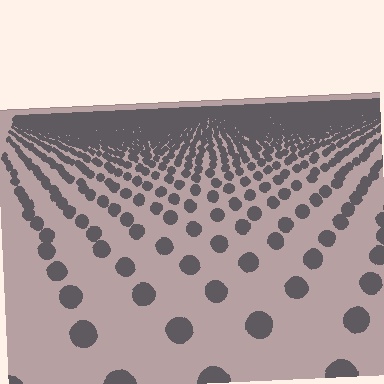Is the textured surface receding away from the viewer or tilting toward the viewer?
The surface is receding away from the viewer. Texture elements get smaller and denser toward the top.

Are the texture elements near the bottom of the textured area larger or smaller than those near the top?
Larger. Near the bottom, elements are closer to the viewer and appear at a bigger on-screen size.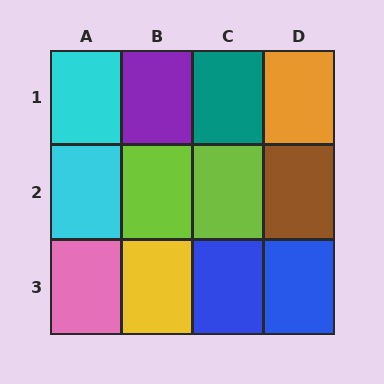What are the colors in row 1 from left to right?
Cyan, purple, teal, orange.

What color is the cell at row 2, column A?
Cyan.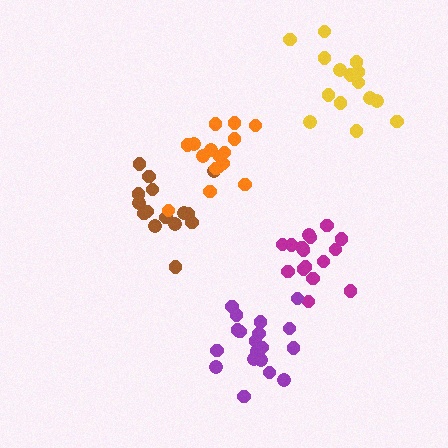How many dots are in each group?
Group 1: 16 dots, Group 2: 15 dots, Group 3: 16 dots, Group 4: 15 dots, Group 5: 19 dots (81 total).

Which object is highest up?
The yellow cluster is topmost.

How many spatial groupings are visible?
There are 5 spatial groupings.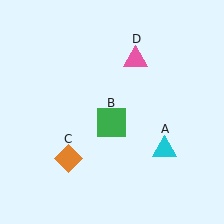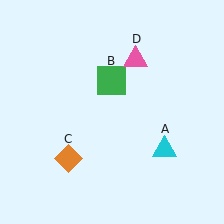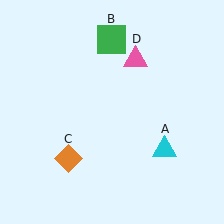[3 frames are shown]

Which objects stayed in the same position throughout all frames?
Cyan triangle (object A) and orange diamond (object C) and pink triangle (object D) remained stationary.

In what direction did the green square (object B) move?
The green square (object B) moved up.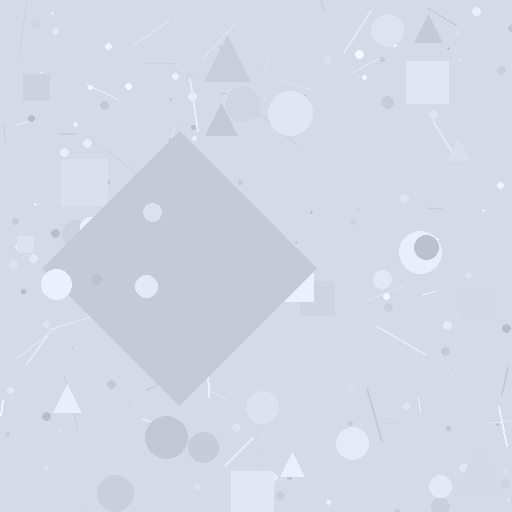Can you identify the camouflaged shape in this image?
The camouflaged shape is a diamond.